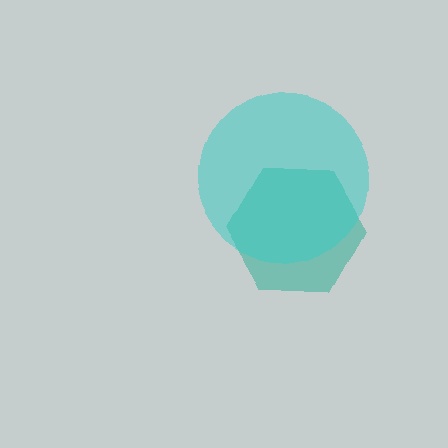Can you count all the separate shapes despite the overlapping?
Yes, there are 2 separate shapes.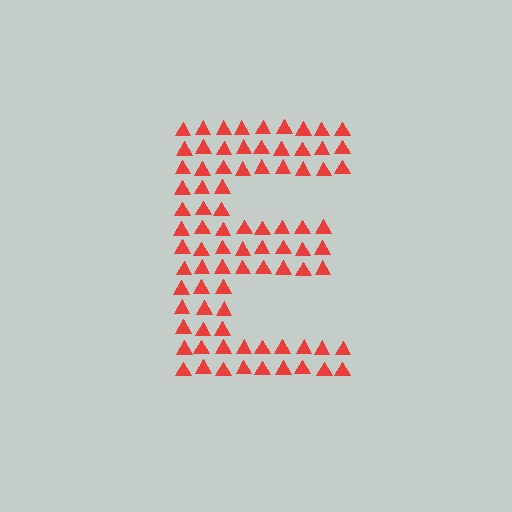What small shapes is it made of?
It is made of small triangles.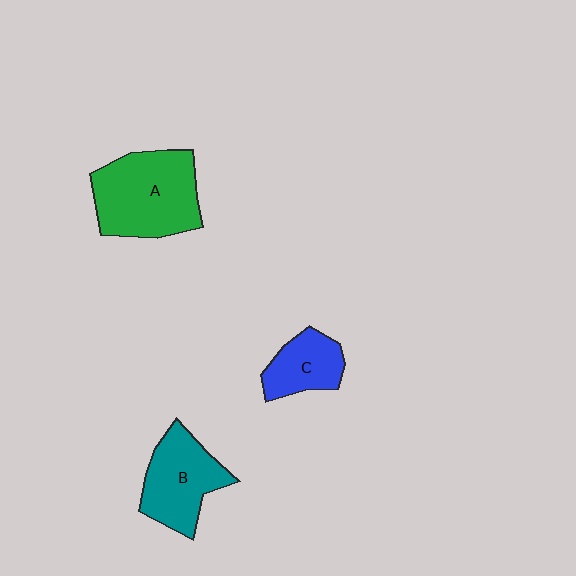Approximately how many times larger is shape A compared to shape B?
Approximately 1.4 times.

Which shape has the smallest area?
Shape C (blue).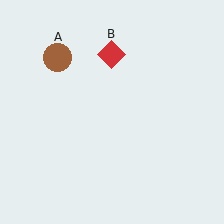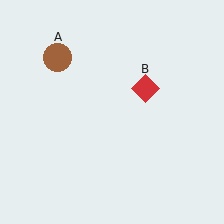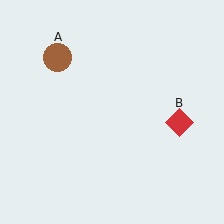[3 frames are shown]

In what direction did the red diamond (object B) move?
The red diamond (object B) moved down and to the right.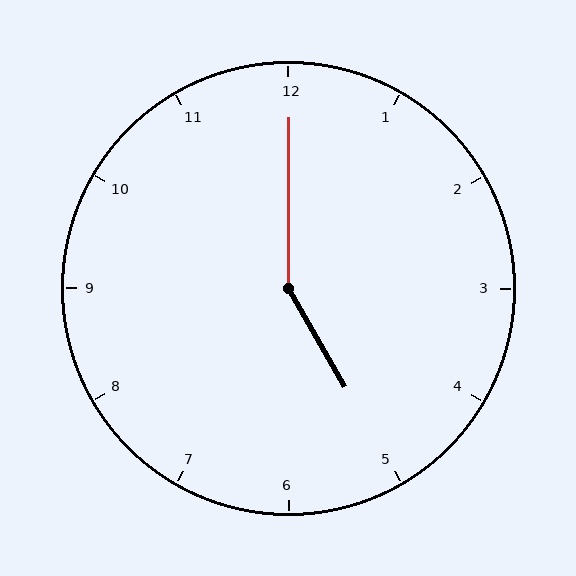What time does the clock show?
5:00.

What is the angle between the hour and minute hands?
Approximately 150 degrees.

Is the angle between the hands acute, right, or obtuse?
It is obtuse.